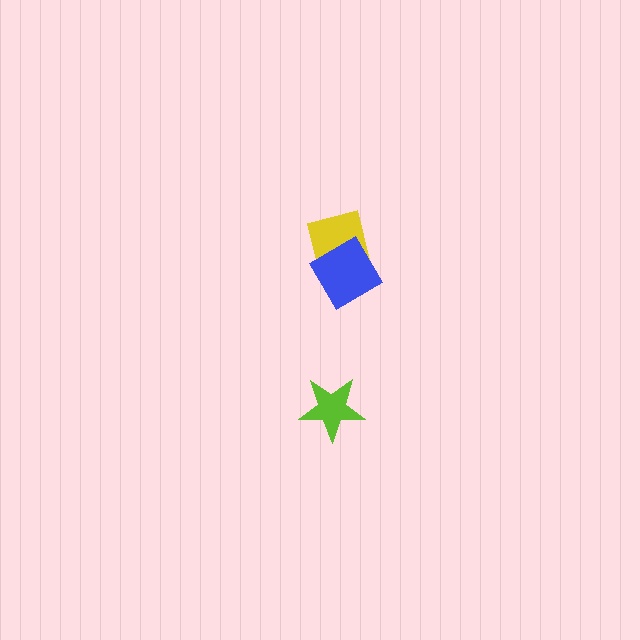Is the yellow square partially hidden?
Yes, it is partially covered by another shape.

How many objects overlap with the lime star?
0 objects overlap with the lime star.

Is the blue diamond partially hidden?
No, no other shape covers it.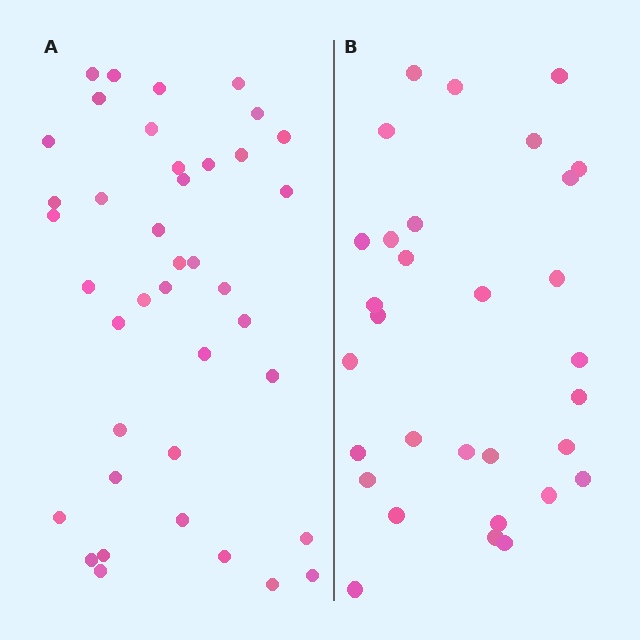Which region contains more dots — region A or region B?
Region A (the left region) has more dots.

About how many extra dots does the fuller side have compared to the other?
Region A has roughly 8 or so more dots than region B.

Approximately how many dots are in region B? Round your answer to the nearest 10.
About 30 dots. (The exact count is 31, which rounds to 30.)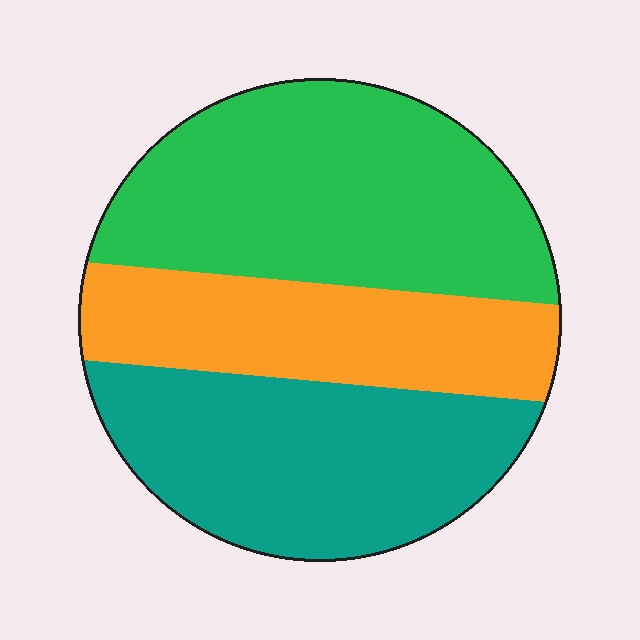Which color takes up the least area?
Orange, at roughly 25%.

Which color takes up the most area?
Green, at roughly 40%.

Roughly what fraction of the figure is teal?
Teal covers roughly 35% of the figure.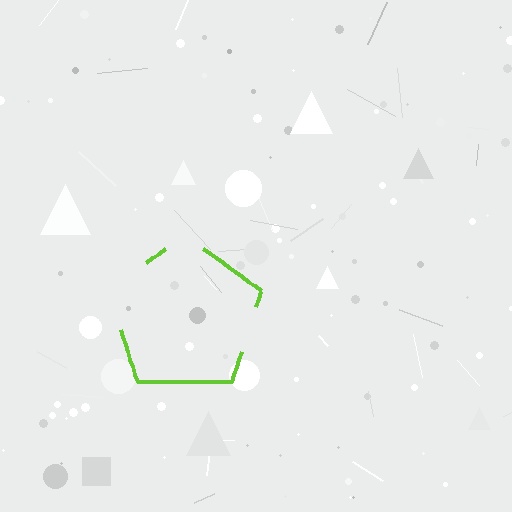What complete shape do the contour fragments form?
The contour fragments form a pentagon.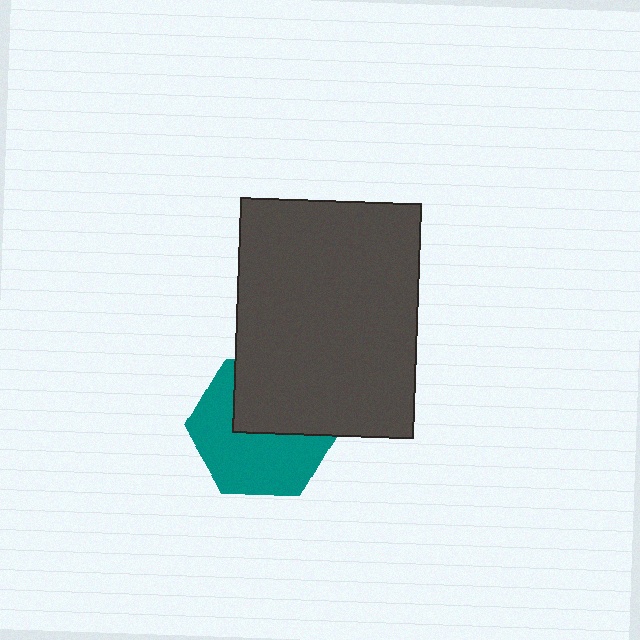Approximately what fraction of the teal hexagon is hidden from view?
Roughly 42% of the teal hexagon is hidden behind the dark gray rectangle.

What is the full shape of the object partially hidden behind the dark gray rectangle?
The partially hidden object is a teal hexagon.